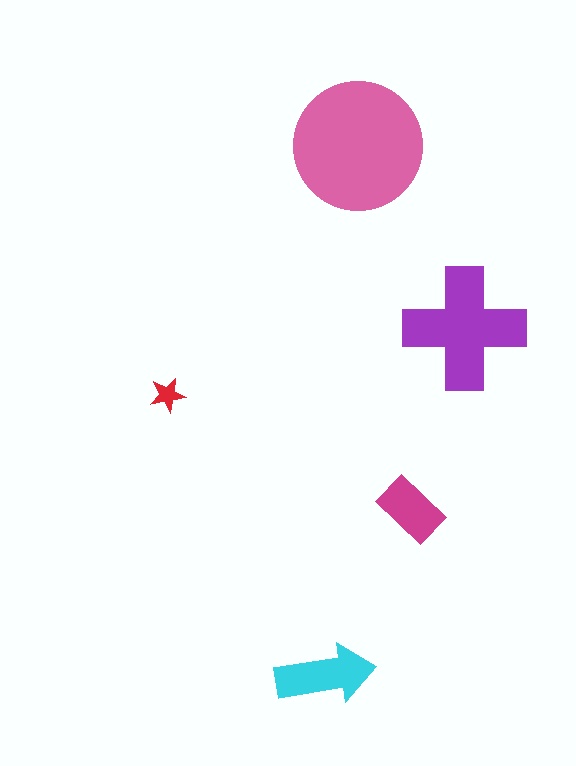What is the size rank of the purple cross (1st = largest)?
2nd.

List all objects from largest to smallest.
The pink circle, the purple cross, the cyan arrow, the magenta rectangle, the red star.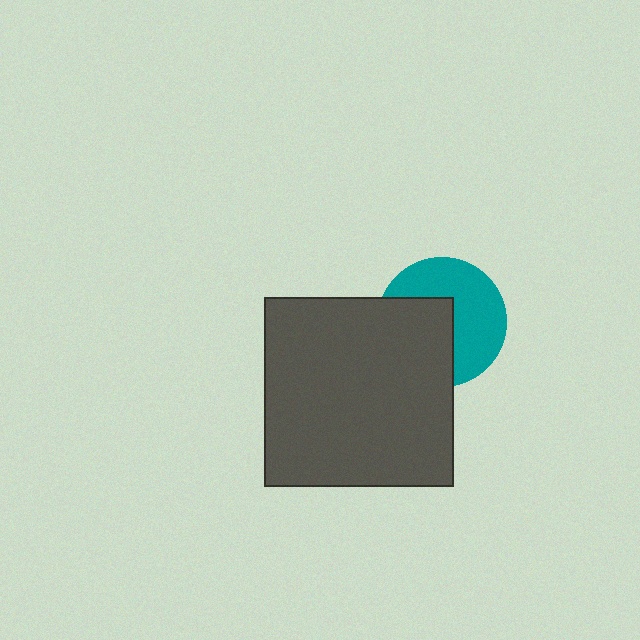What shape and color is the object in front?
The object in front is a dark gray square.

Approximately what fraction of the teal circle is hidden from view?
Roughly 44% of the teal circle is hidden behind the dark gray square.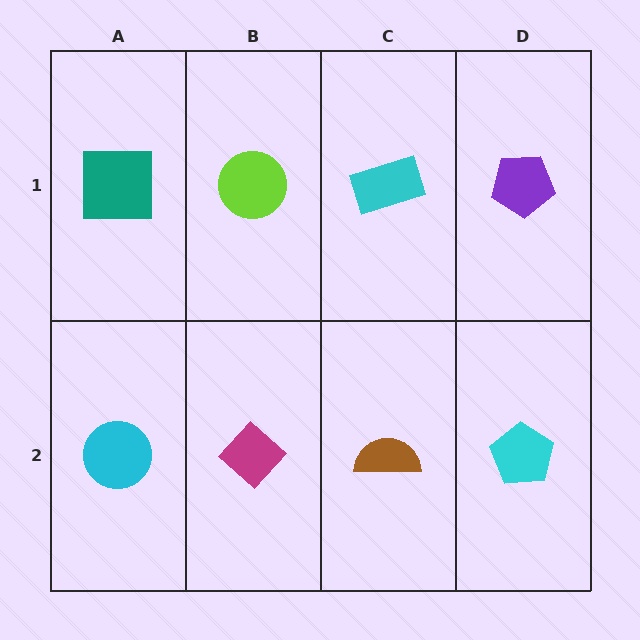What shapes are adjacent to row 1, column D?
A cyan pentagon (row 2, column D), a cyan rectangle (row 1, column C).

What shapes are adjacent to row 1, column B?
A magenta diamond (row 2, column B), a teal square (row 1, column A), a cyan rectangle (row 1, column C).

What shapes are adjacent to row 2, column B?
A lime circle (row 1, column B), a cyan circle (row 2, column A), a brown semicircle (row 2, column C).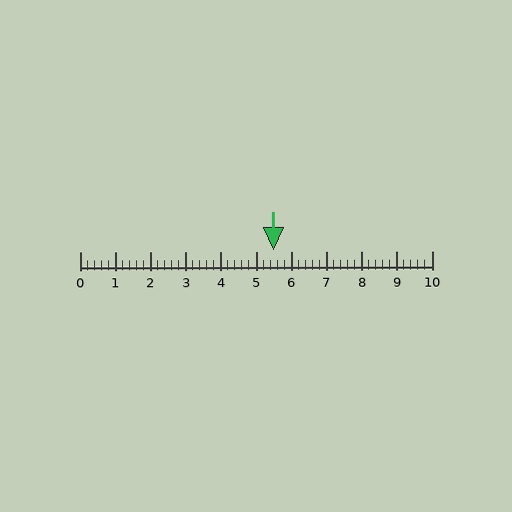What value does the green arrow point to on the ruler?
The green arrow points to approximately 5.5.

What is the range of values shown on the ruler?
The ruler shows values from 0 to 10.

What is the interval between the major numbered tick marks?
The major tick marks are spaced 1 units apart.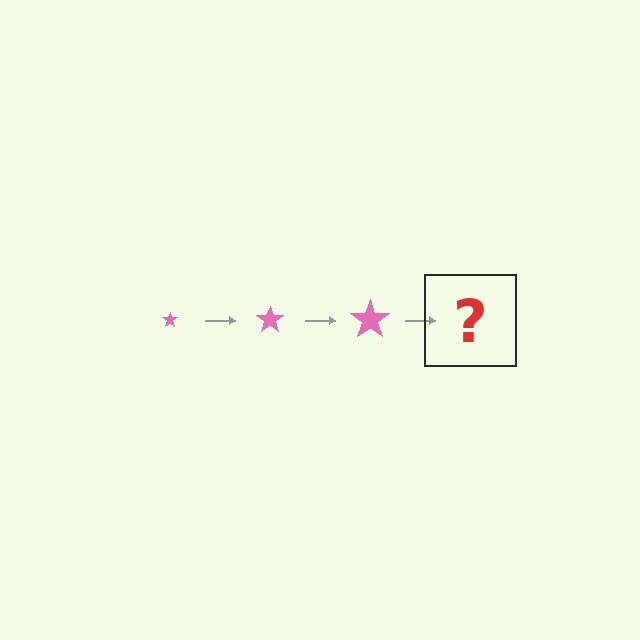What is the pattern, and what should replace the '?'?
The pattern is that the star gets progressively larger each step. The '?' should be a pink star, larger than the previous one.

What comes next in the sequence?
The next element should be a pink star, larger than the previous one.